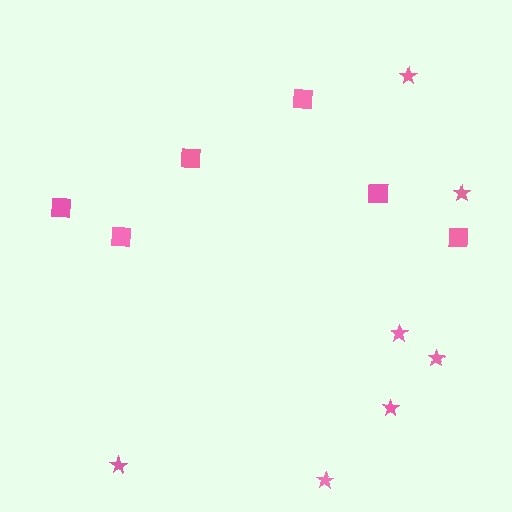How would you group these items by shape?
There are 2 groups: one group of squares (6) and one group of stars (7).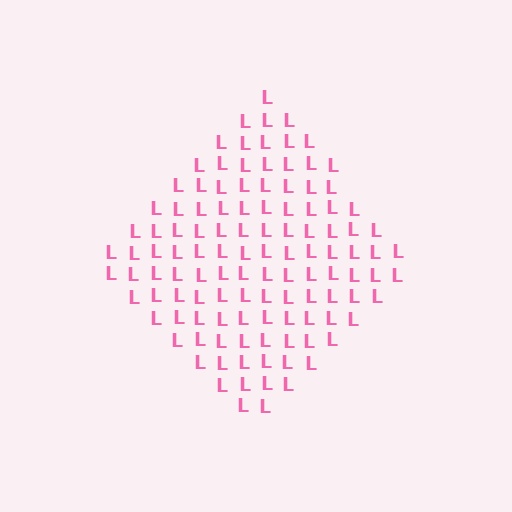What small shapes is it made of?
It is made of small letter L's.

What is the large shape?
The large shape is a diamond.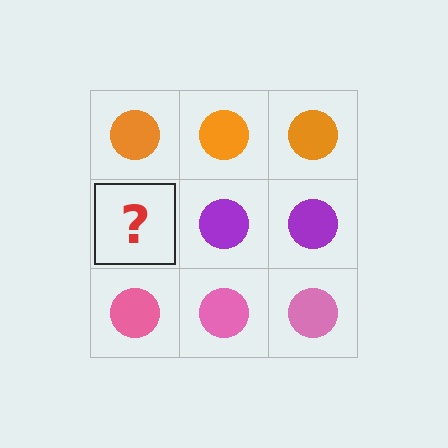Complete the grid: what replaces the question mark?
The question mark should be replaced with a purple circle.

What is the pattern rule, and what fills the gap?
The rule is that each row has a consistent color. The gap should be filled with a purple circle.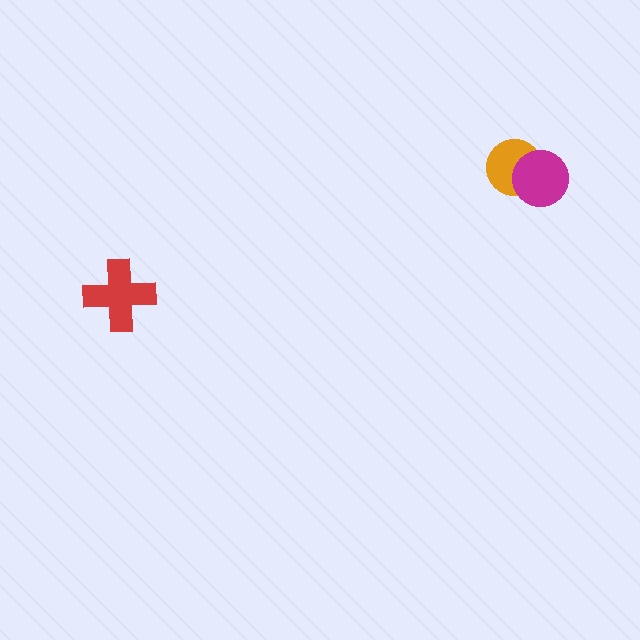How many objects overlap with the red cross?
0 objects overlap with the red cross.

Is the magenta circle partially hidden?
No, no other shape covers it.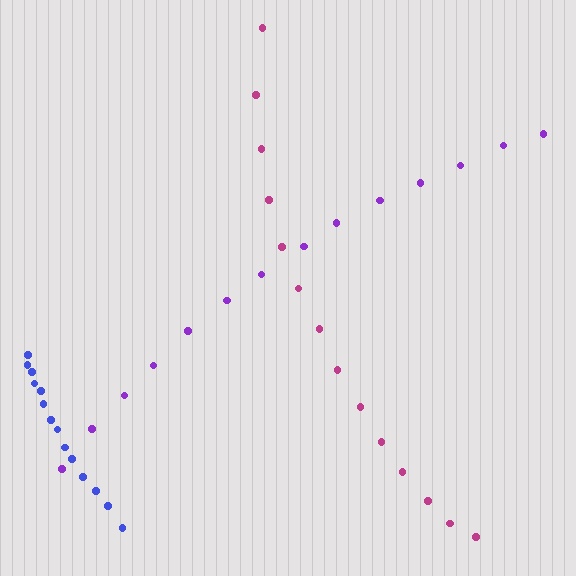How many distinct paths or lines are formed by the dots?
There are 3 distinct paths.